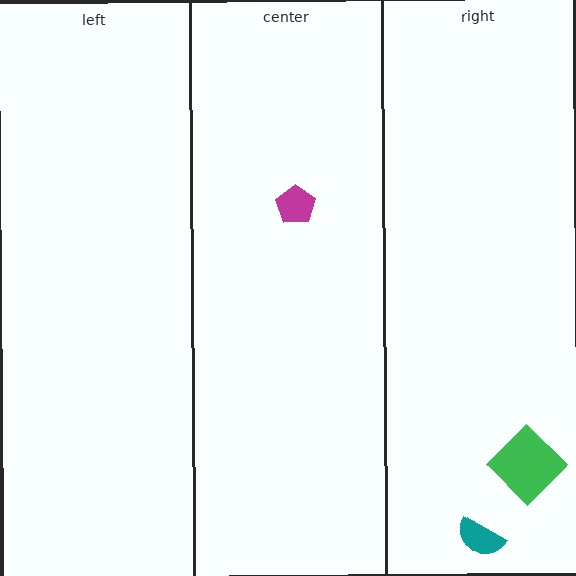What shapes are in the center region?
The magenta pentagon.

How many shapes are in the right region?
2.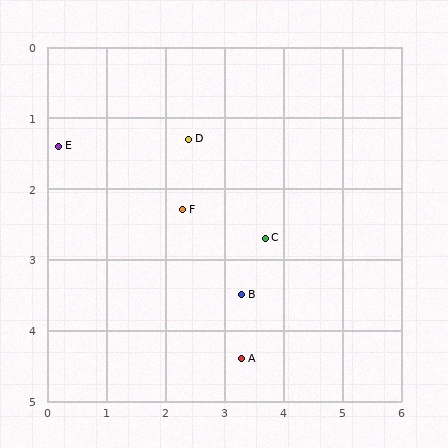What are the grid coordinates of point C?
Point C is at approximately (3.7, 2.7).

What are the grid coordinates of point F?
Point F is at approximately (2.3, 2.3).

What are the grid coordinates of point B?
Point B is at approximately (3.3, 3.5).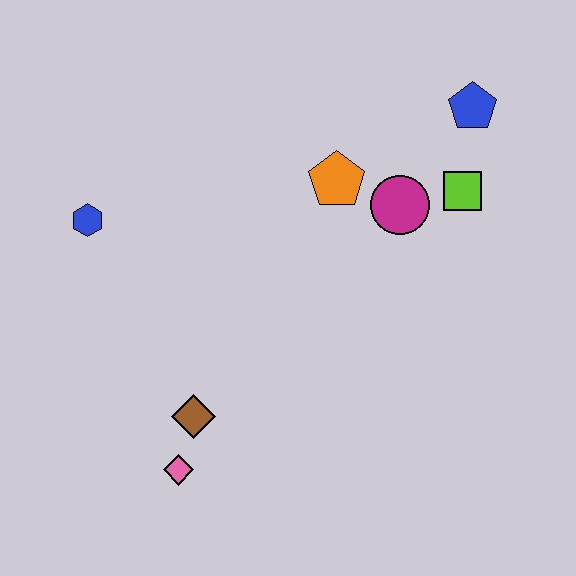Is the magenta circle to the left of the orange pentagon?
No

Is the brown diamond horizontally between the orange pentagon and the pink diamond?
Yes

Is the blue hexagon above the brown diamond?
Yes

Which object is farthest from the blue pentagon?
The pink diamond is farthest from the blue pentagon.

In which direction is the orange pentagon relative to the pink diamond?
The orange pentagon is above the pink diamond.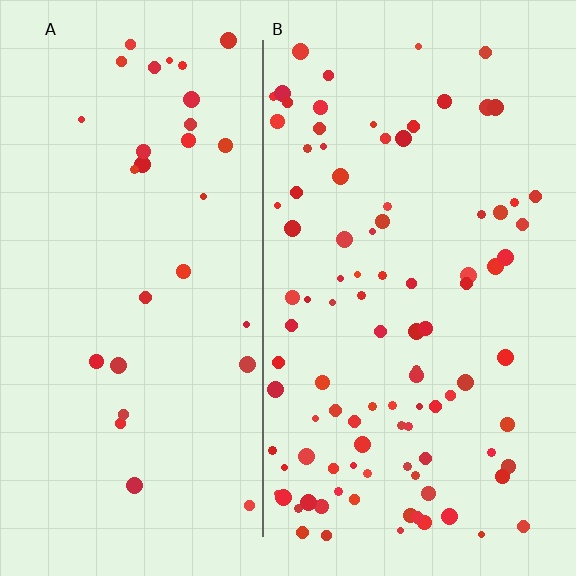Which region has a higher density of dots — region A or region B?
B (the right).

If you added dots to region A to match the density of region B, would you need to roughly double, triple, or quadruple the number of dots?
Approximately triple.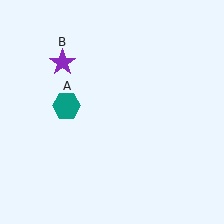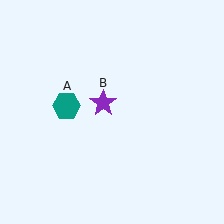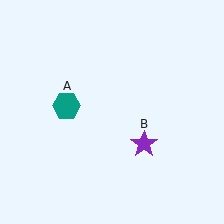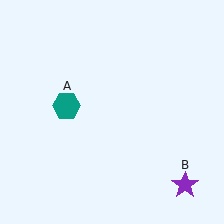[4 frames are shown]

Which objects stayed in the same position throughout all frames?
Teal hexagon (object A) remained stationary.